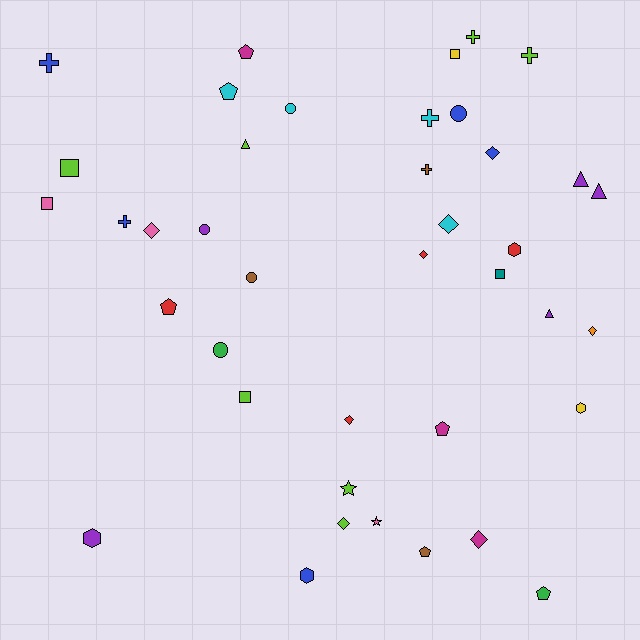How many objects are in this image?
There are 40 objects.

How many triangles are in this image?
There are 4 triangles.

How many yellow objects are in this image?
There are 2 yellow objects.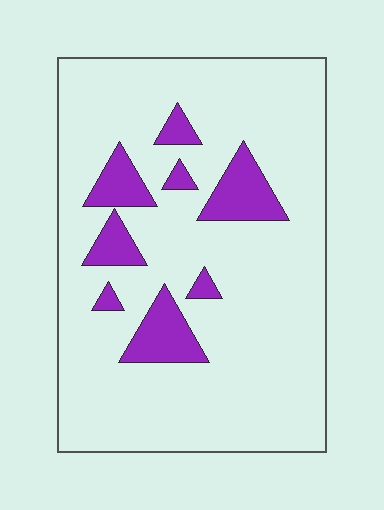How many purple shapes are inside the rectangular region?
8.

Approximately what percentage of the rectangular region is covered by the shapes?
Approximately 15%.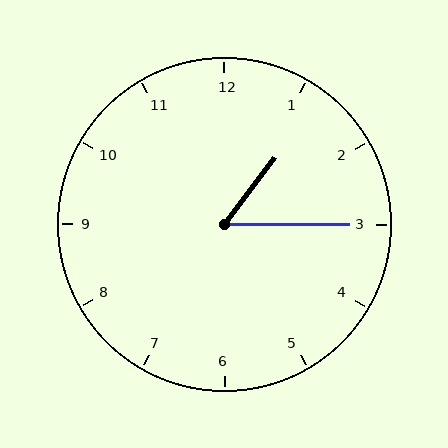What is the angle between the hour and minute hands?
Approximately 52 degrees.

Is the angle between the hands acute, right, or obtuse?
It is acute.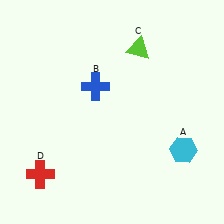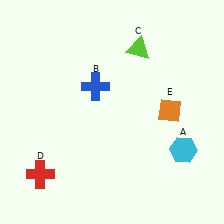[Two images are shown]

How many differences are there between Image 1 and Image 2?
There is 1 difference between the two images.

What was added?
An orange diamond (E) was added in Image 2.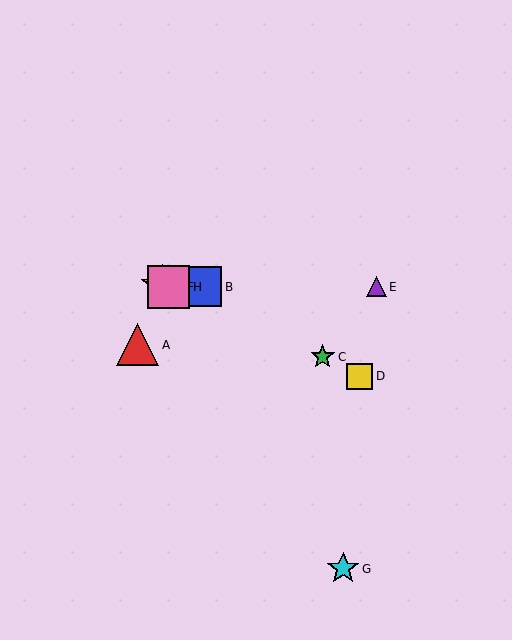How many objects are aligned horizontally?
4 objects (B, E, F, H) are aligned horizontally.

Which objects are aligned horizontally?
Objects B, E, F, H are aligned horizontally.